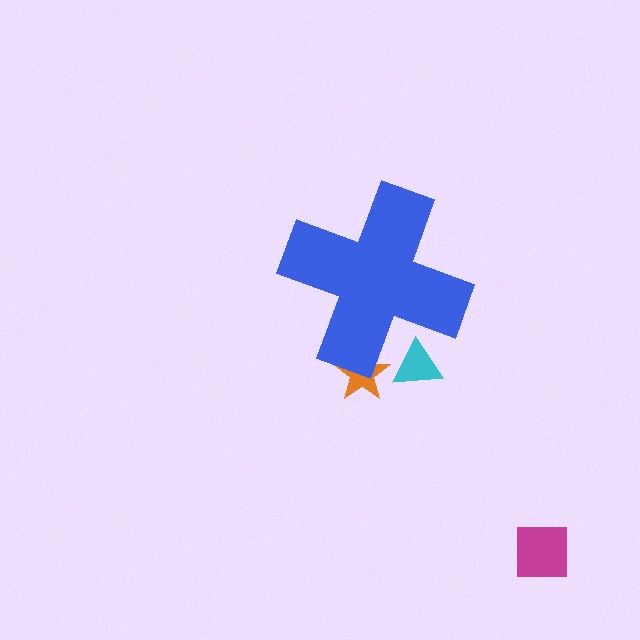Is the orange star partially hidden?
Yes, the orange star is partially hidden behind the blue cross.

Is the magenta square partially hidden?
No, the magenta square is fully visible.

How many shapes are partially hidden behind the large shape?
2 shapes are partially hidden.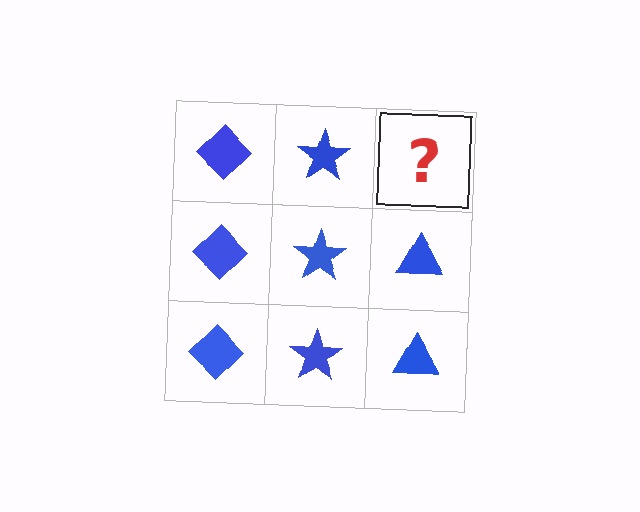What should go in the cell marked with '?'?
The missing cell should contain a blue triangle.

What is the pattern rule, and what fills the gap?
The rule is that each column has a consistent shape. The gap should be filled with a blue triangle.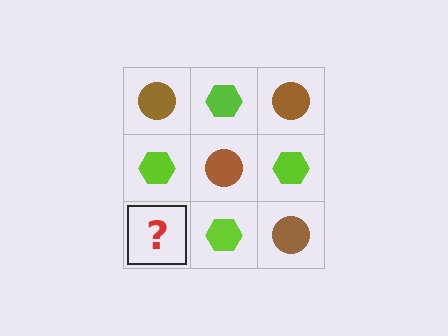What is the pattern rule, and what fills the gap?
The rule is that it alternates brown circle and lime hexagon in a checkerboard pattern. The gap should be filled with a brown circle.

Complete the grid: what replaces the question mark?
The question mark should be replaced with a brown circle.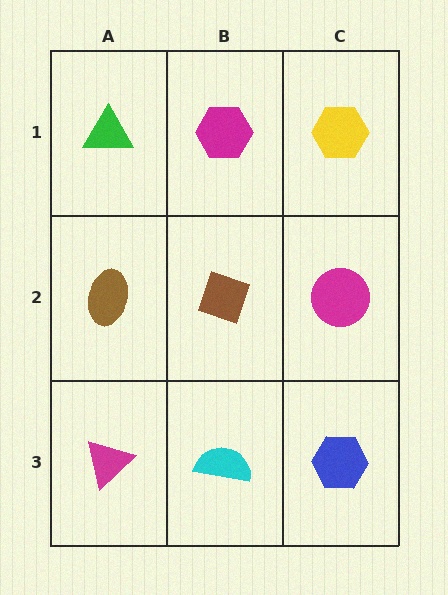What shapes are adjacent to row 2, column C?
A yellow hexagon (row 1, column C), a blue hexagon (row 3, column C), a brown diamond (row 2, column B).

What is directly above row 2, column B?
A magenta hexagon.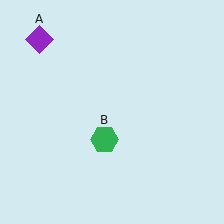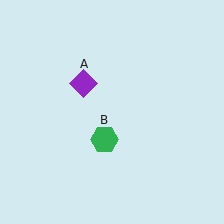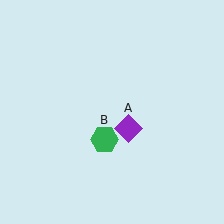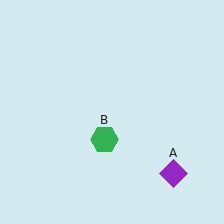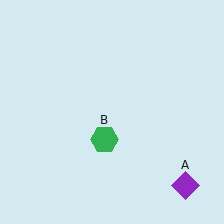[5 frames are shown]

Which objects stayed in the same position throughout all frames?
Green hexagon (object B) remained stationary.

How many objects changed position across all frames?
1 object changed position: purple diamond (object A).